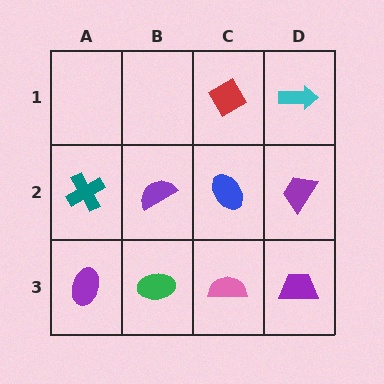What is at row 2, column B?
A purple semicircle.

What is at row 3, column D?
A purple trapezoid.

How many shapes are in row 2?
4 shapes.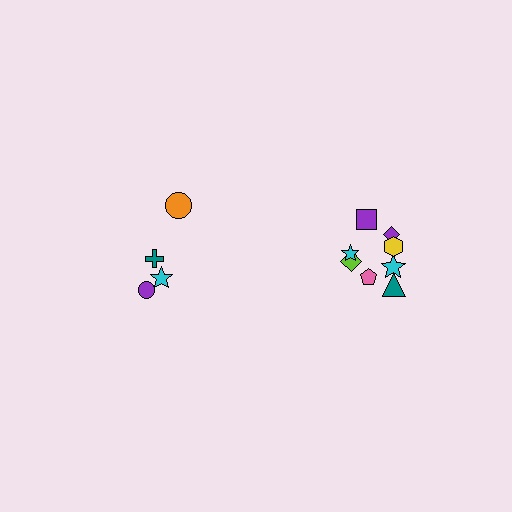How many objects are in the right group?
There are 8 objects.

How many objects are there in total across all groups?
There are 12 objects.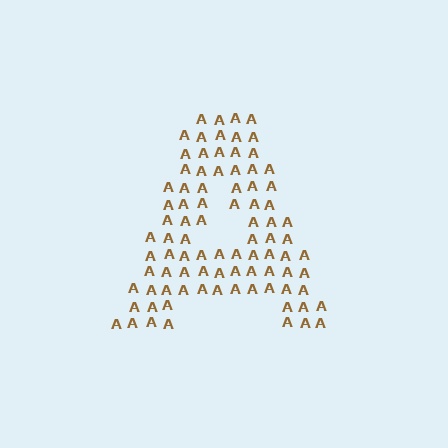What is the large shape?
The large shape is the letter A.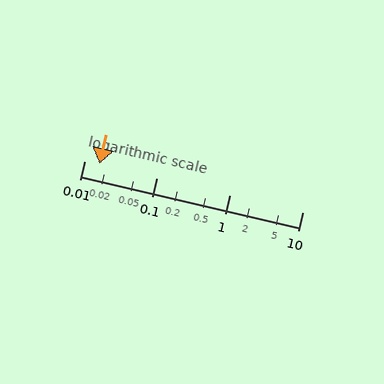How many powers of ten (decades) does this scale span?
The scale spans 3 decades, from 0.01 to 10.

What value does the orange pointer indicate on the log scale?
The pointer indicates approximately 0.016.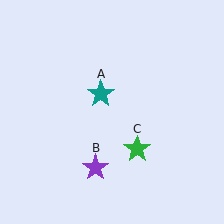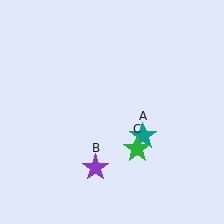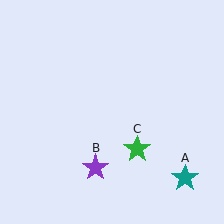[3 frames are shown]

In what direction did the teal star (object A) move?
The teal star (object A) moved down and to the right.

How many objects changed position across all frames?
1 object changed position: teal star (object A).